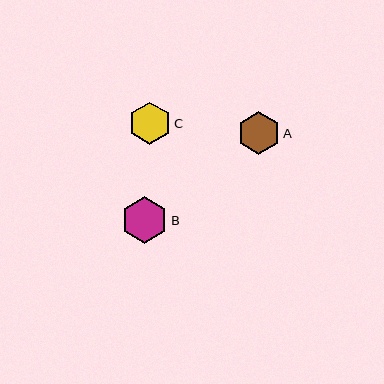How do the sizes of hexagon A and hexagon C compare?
Hexagon A and hexagon C are approximately the same size.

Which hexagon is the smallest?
Hexagon C is the smallest with a size of approximately 42 pixels.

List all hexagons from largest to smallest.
From largest to smallest: B, A, C.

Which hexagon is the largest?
Hexagon B is the largest with a size of approximately 46 pixels.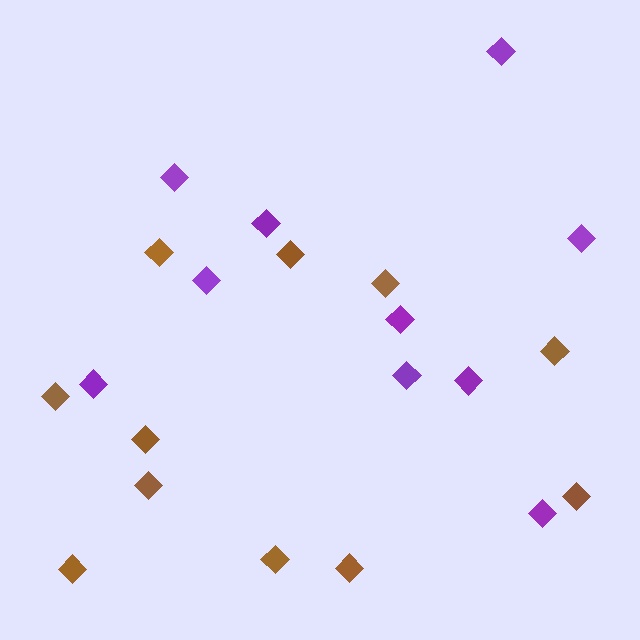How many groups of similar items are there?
There are 2 groups: one group of purple diamonds (10) and one group of brown diamonds (11).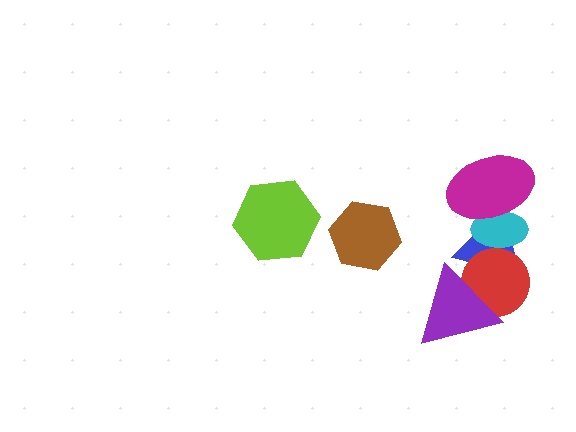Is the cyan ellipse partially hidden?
Yes, it is partially covered by another shape.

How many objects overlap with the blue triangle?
4 objects overlap with the blue triangle.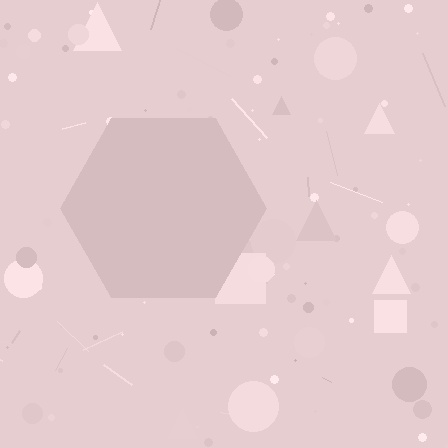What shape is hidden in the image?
A hexagon is hidden in the image.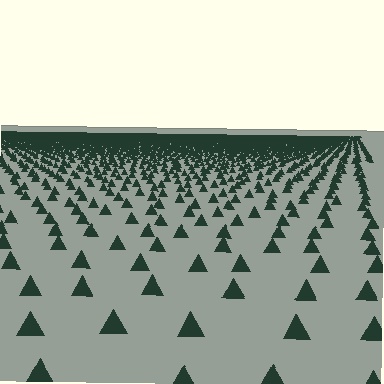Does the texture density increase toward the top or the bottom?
Density increases toward the top.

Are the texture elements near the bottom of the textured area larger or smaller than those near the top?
Larger. Near the bottom, elements are closer to the viewer and appear at a bigger on-screen size.